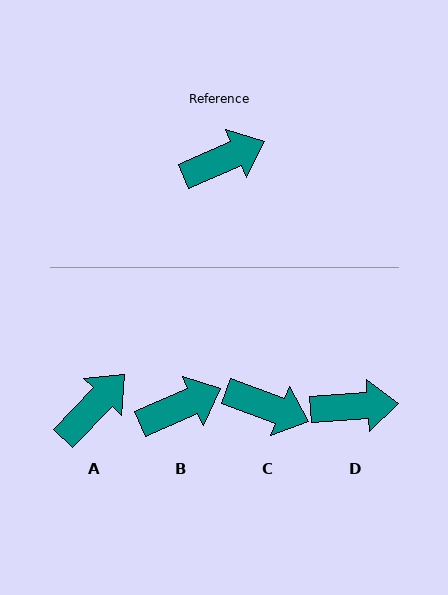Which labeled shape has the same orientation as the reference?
B.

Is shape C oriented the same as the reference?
No, it is off by about 44 degrees.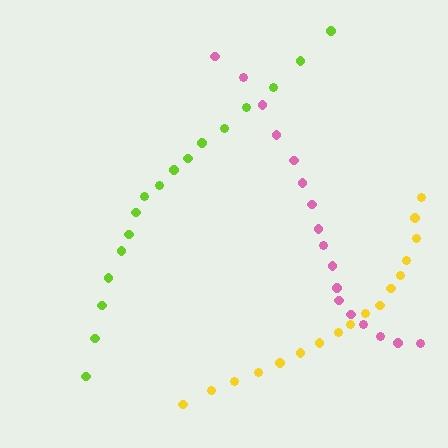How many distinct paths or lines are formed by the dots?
There are 3 distinct paths.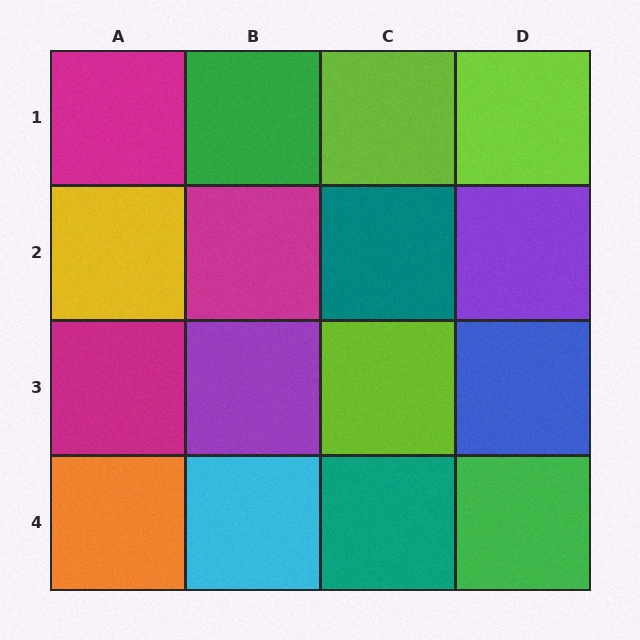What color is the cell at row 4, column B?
Cyan.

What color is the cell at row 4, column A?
Orange.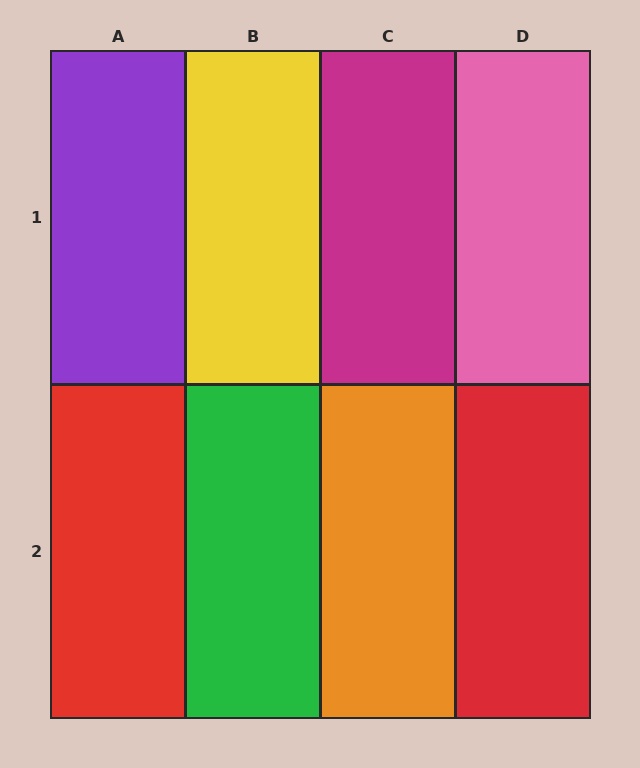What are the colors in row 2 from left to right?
Red, green, orange, red.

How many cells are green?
1 cell is green.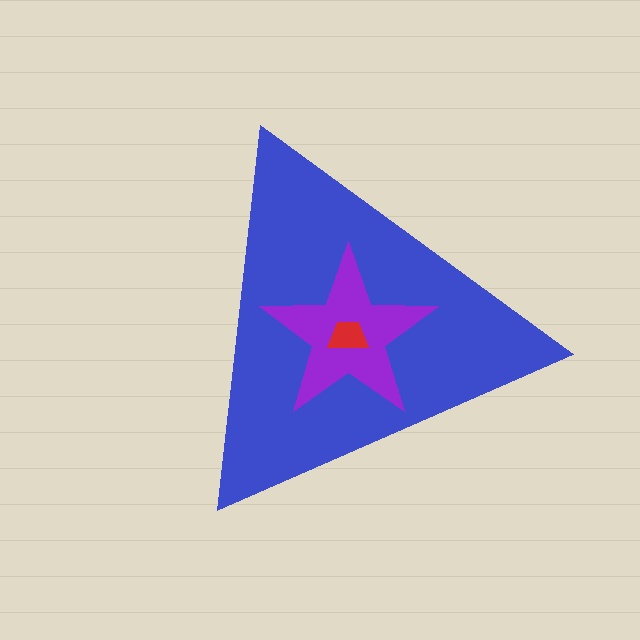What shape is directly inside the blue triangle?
The purple star.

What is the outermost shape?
The blue triangle.